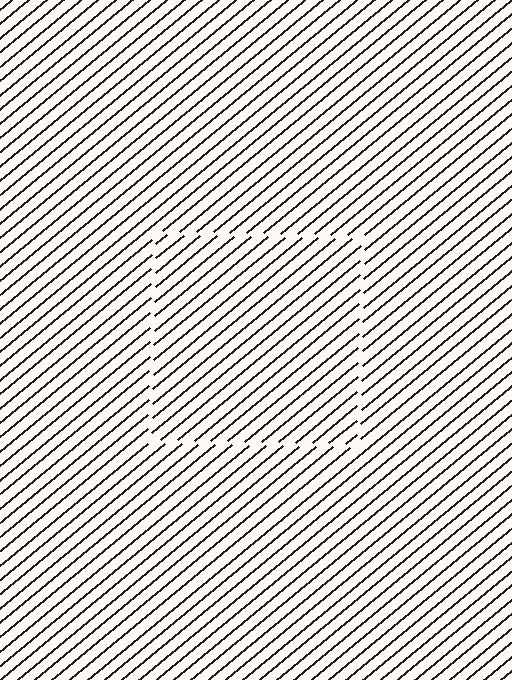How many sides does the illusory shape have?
4 sides — the line-ends trace a square.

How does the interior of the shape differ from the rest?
The interior of the shape contains the same grating, shifted by half a period — the contour is defined by the phase discontinuity where line-ends from the inner and outer gratings abut.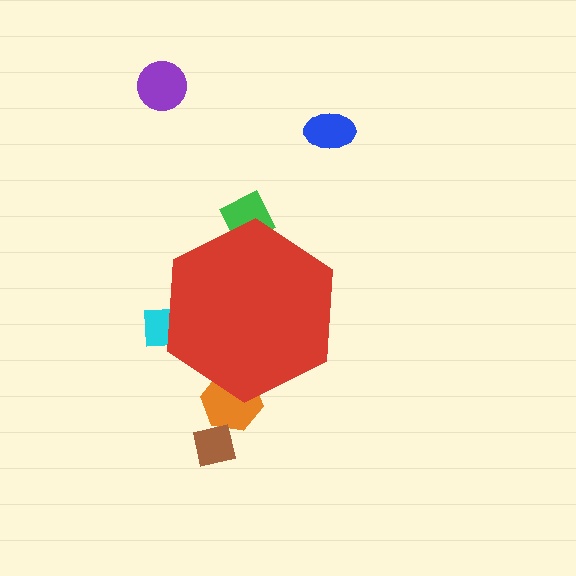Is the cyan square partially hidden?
Yes, the cyan square is partially hidden behind the red hexagon.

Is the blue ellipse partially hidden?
No, the blue ellipse is fully visible.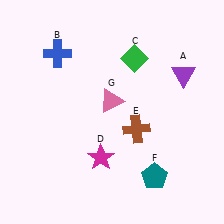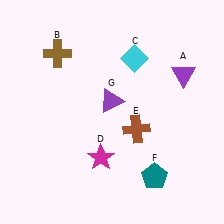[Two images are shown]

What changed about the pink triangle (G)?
In Image 1, G is pink. In Image 2, it changed to purple.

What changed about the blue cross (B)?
In Image 1, B is blue. In Image 2, it changed to brown.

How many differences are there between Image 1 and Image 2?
There are 3 differences between the two images.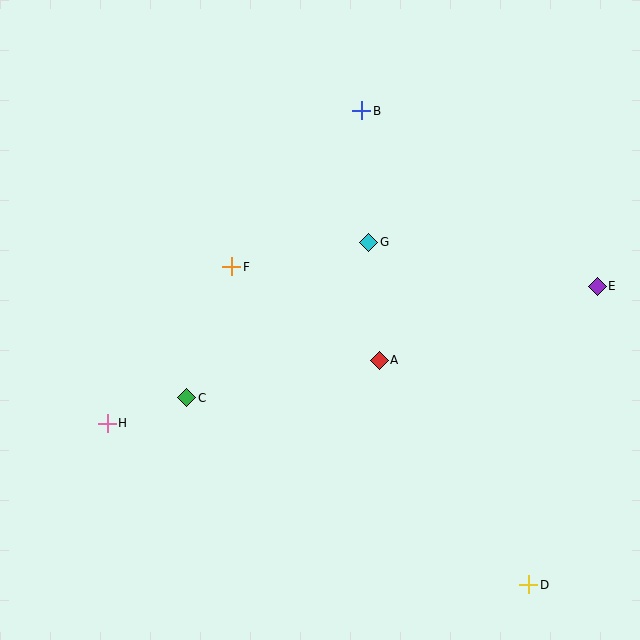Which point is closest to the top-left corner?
Point F is closest to the top-left corner.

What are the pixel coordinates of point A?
Point A is at (379, 360).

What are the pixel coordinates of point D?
Point D is at (529, 585).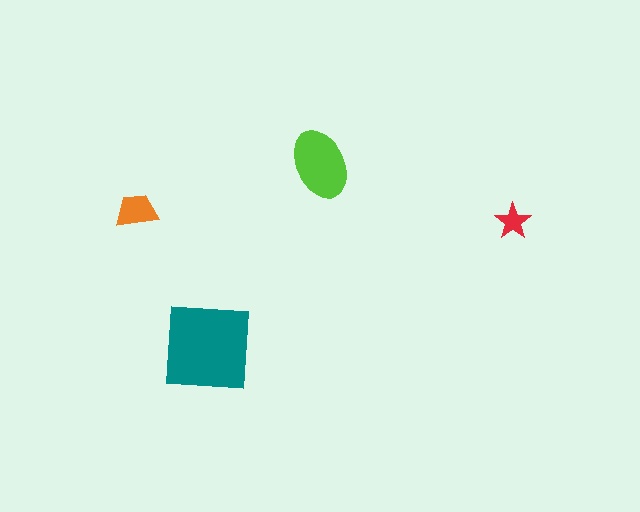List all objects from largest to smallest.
The teal square, the lime ellipse, the orange trapezoid, the red star.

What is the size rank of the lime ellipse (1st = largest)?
2nd.